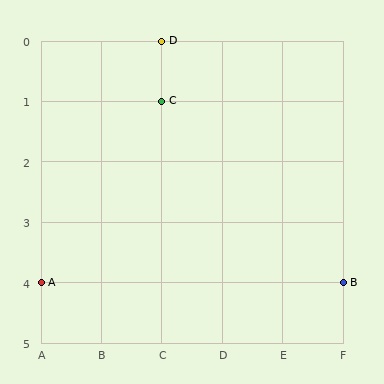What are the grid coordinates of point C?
Point C is at grid coordinates (C, 1).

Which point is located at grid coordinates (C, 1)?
Point C is at (C, 1).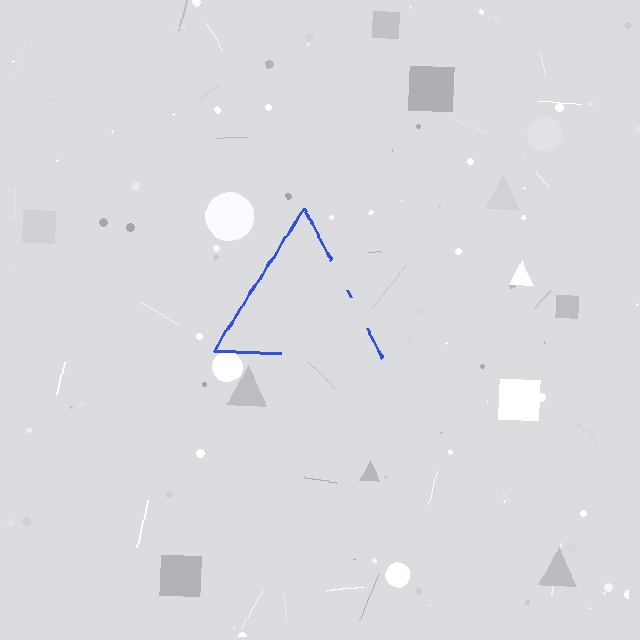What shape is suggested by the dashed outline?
The dashed outline suggests a triangle.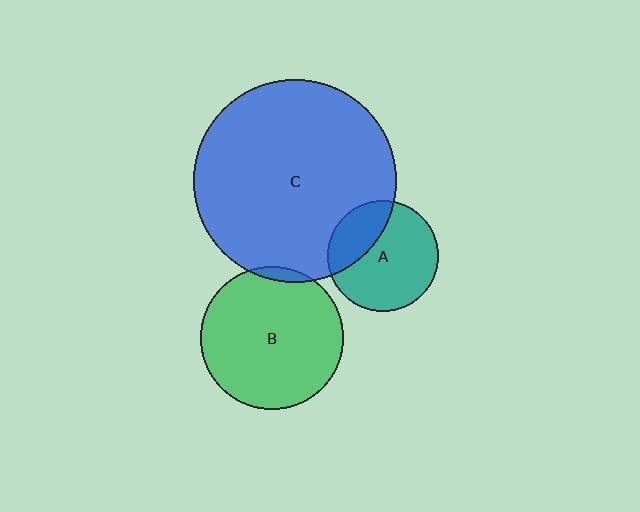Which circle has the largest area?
Circle C (blue).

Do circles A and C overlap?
Yes.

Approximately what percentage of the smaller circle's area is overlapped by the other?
Approximately 30%.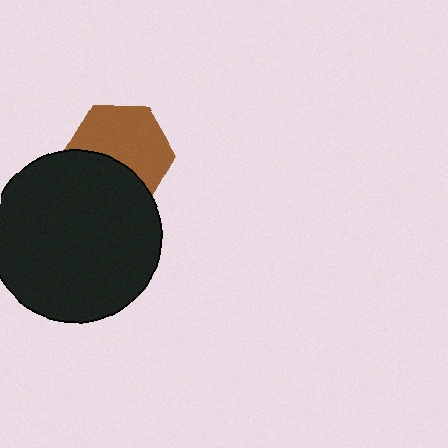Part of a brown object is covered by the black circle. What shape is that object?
It is a hexagon.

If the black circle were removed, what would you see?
You would see the complete brown hexagon.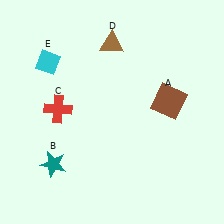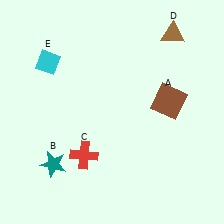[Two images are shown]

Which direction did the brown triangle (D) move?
The brown triangle (D) moved right.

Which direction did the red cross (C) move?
The red cross (C) moved down.